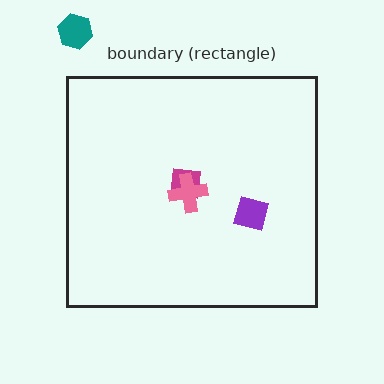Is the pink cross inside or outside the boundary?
Inside.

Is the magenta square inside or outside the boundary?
Inside.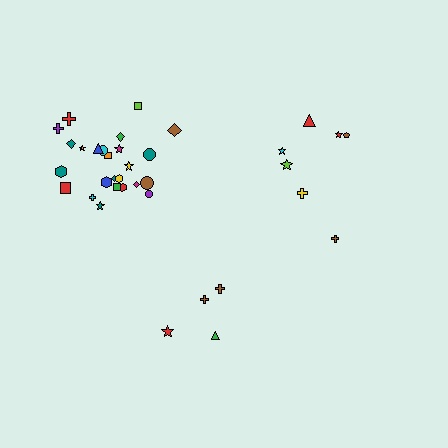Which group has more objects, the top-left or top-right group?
The top-left group.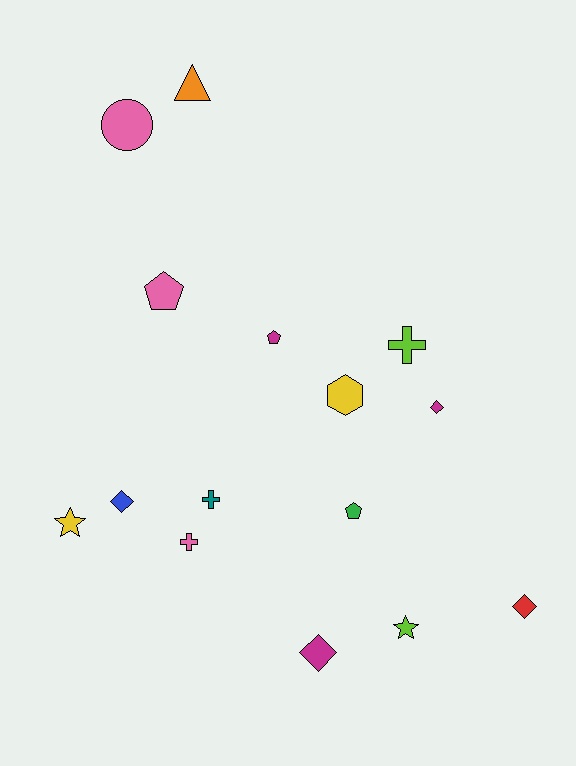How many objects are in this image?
There are 15 objects.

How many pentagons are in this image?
There are 3 pentagons.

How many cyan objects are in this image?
There are no cyan objects.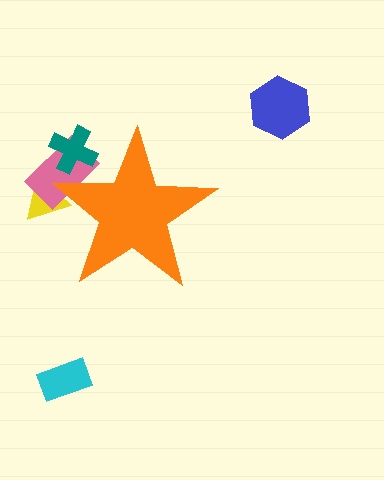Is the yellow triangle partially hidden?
Yes, the yellow triangle is partially hidden behind the orange star.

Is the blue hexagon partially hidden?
No, the blue hexagon is fully visible.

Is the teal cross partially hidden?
Yes, the teal cross is partially hidden behind the orange star.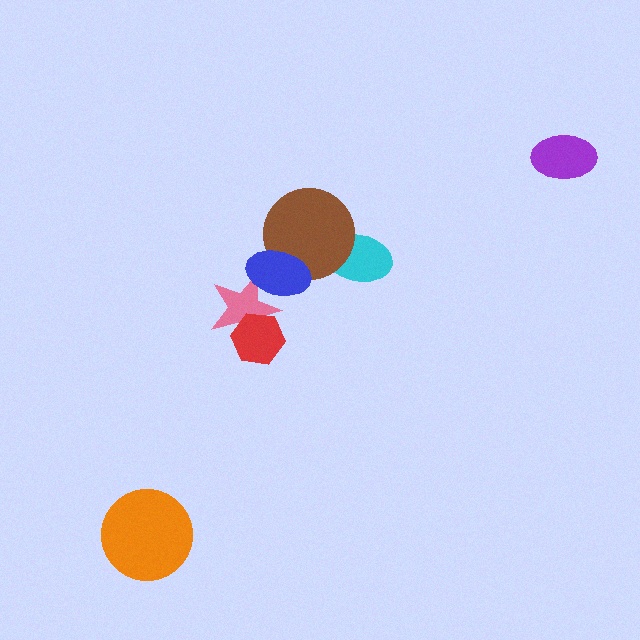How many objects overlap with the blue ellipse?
2 objects overlap with the blue ellipse.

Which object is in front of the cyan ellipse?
The brown circle is in front of the cyan ellipse.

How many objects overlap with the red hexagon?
1 object overlaps with the red hexagon.